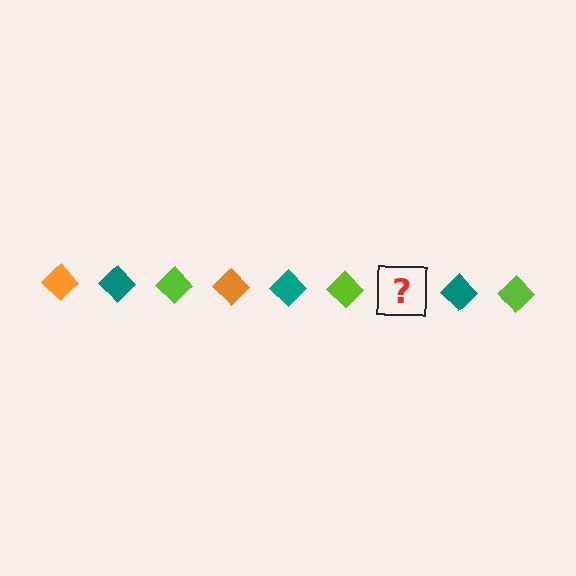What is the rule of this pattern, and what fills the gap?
The rule is that the pattern cycles through orange, teal, lime diamonds. The gap should be filled with an orange diamond.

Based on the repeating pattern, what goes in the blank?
The blank should be an orange diamond.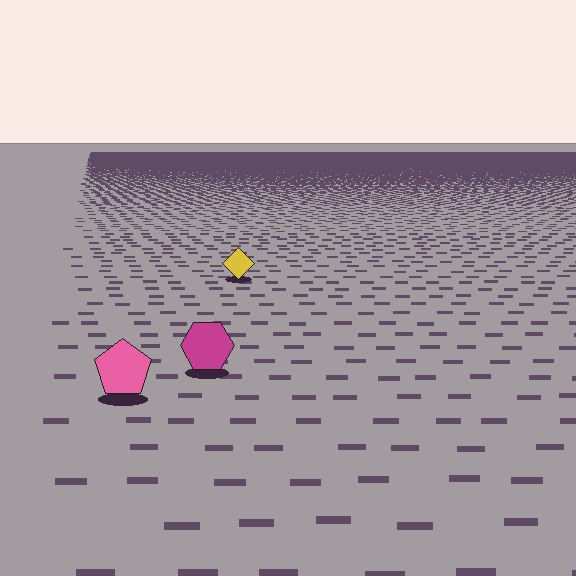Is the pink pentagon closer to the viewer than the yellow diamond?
Yes. The pink pentagon is closer — you can tell from the texture gradient: the ground texture is coarser near it.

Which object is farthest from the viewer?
The yellow diamond is farthest from the viewer. It appears smaller and the ground texture around it is denser.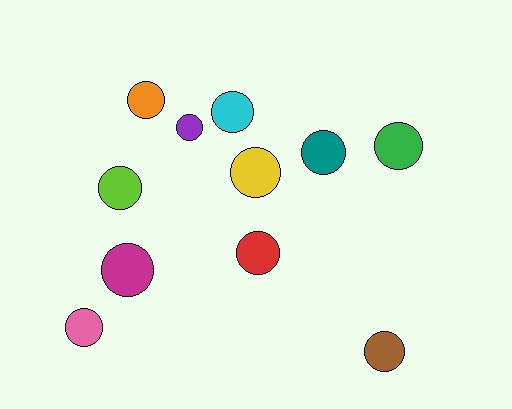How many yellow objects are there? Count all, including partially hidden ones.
There is 1 yellow object.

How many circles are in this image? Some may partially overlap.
There are 11 circles.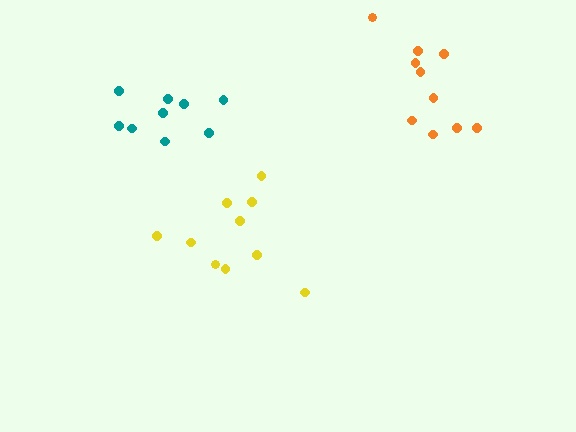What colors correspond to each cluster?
The clusters are colored: orange, yellow, teal.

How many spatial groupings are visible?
There are 3 spatial groupings.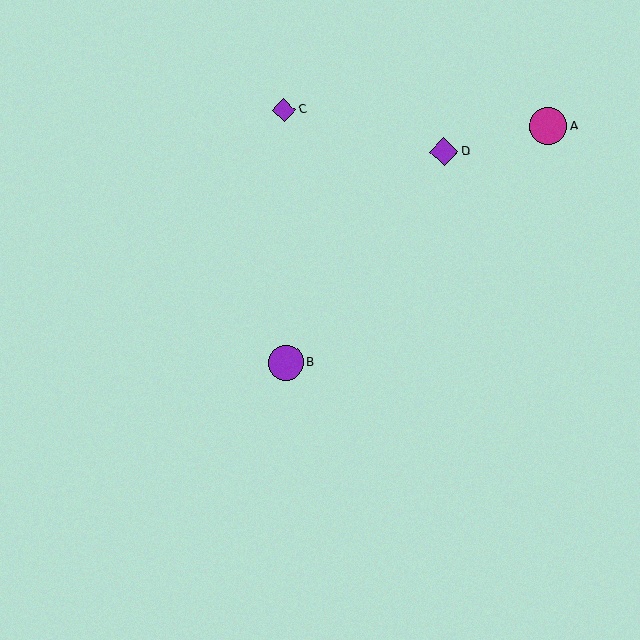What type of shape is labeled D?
Shape D is a purple diamond.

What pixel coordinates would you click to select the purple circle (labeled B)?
Click at (286, 362) to select the purple circle B.